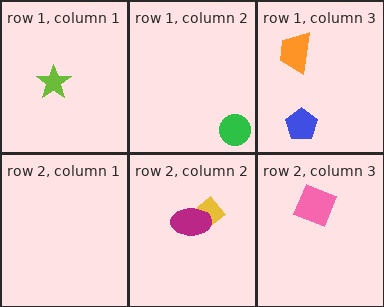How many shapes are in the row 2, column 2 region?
2.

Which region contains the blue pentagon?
The row 1, column 3 region.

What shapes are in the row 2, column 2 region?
The yellow diamond, the magenta ellipse.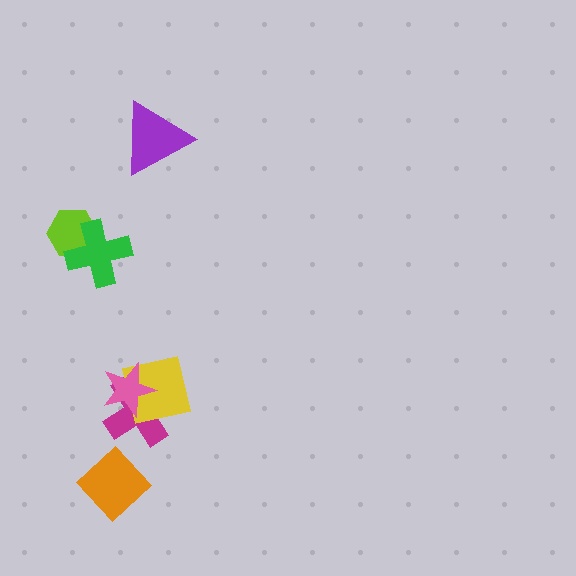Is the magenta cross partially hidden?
Yes, it is partially covered by another shape.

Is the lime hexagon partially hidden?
Yes, it is partially covered by another shape.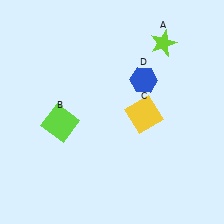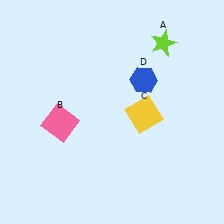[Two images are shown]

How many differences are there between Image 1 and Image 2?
There is 1 difference between the two images.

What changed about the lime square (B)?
In Image 1, B is lime. In Image 2, it changed to pink.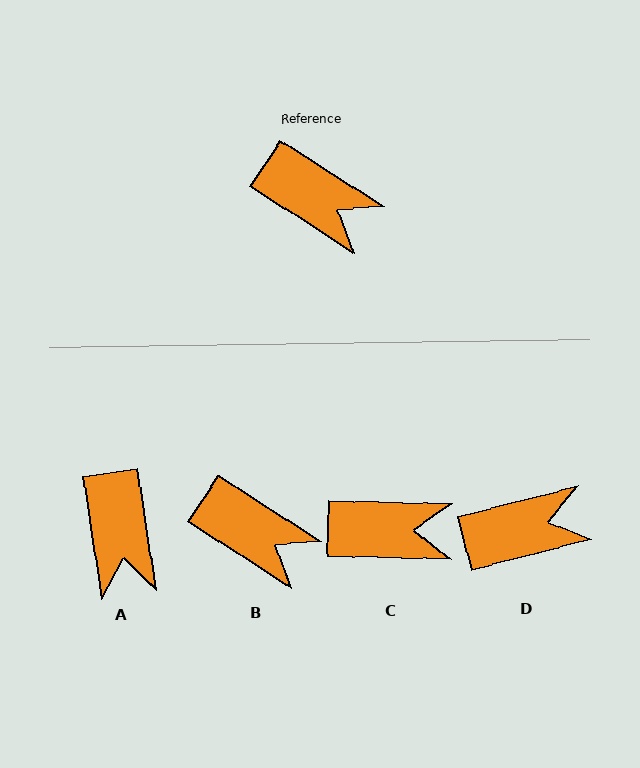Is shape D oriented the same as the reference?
No, it is off by about 47 degrees.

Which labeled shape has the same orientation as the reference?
B.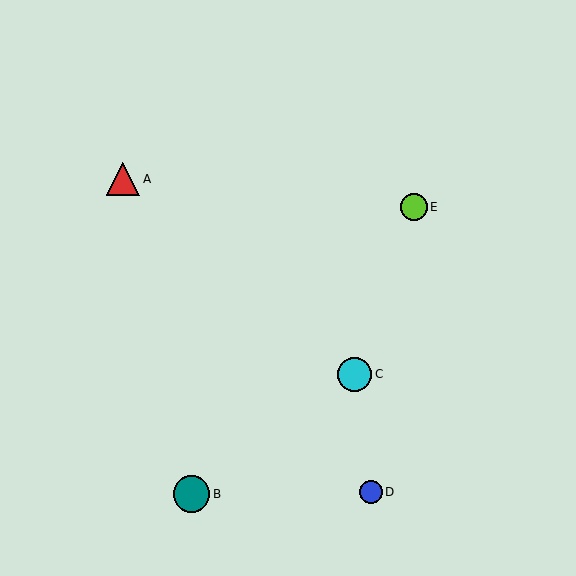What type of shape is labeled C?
Shape C is a cyan circle.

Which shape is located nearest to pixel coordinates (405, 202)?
The lime circle (labeled E) at (414, 207) is nearest to that location.